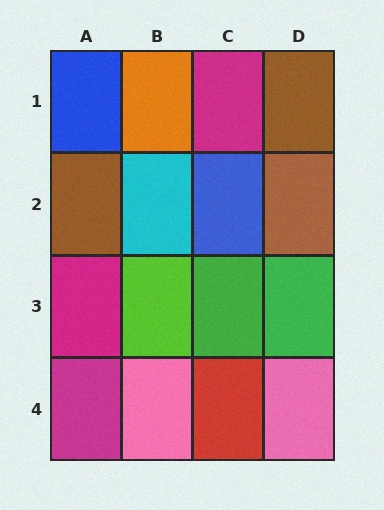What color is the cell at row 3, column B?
Lime.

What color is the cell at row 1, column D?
Brown.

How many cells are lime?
1 cell is lime.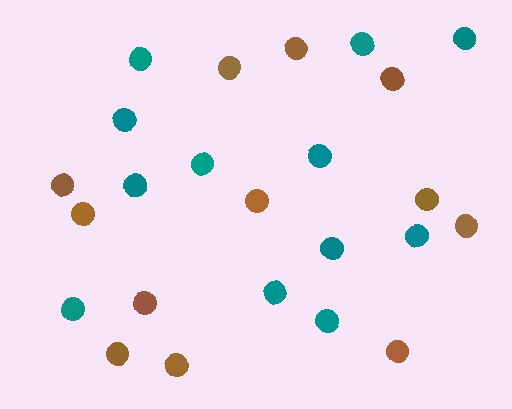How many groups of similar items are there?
There are 2 groups: one group of teal circles (12) and one group of brown circles (12).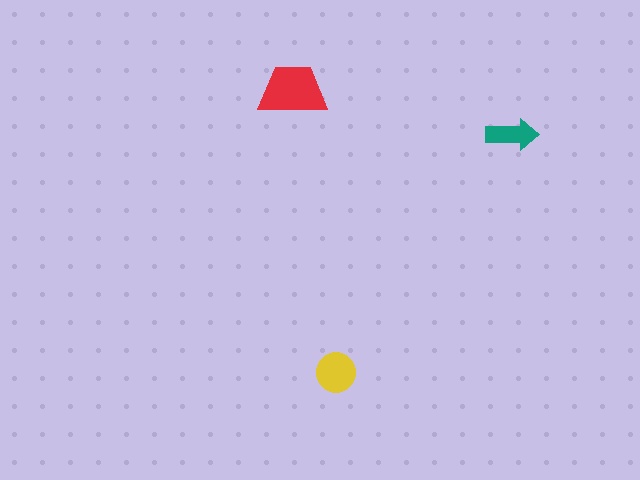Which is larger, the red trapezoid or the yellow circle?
The red trapezoid.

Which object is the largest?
The red trapezoid.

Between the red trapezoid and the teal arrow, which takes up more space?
The red trapezoid.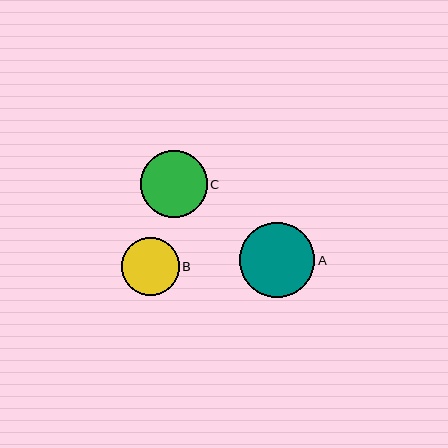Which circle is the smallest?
Circle B is the smallest with a size of approximately 58 pixels.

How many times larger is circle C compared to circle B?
Circle C is approximately 1.2 times the size of circle B.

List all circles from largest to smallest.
From largest to smallest: A, C, B.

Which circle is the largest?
Circle A is the largest with a size of approximately 75 pixels.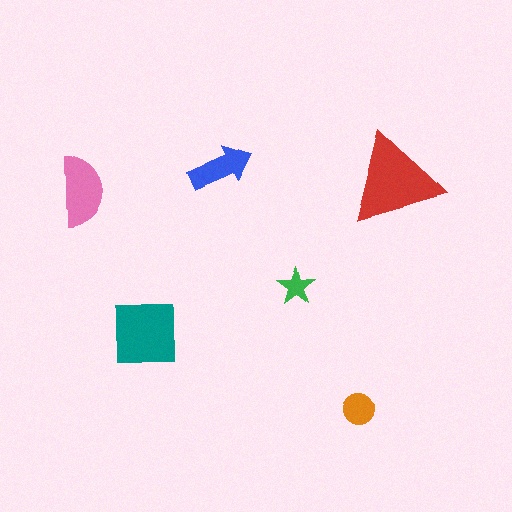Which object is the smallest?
The green star.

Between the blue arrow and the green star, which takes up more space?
The blue arrow.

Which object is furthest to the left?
The pink semicircle is leftmost.